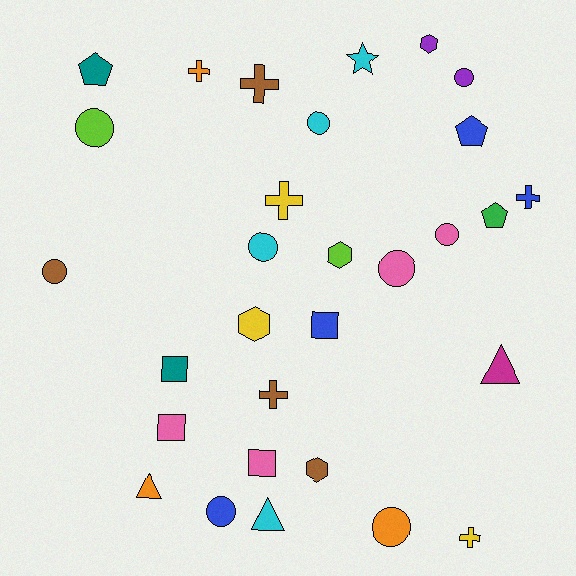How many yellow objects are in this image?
There are 3 yellow objects.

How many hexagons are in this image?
There are 4 hexagons.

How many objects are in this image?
There are 30 objects.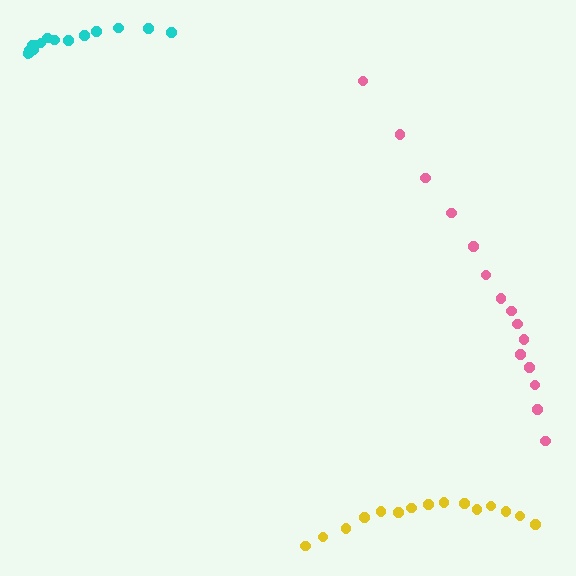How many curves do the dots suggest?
There are 3 distinct paths.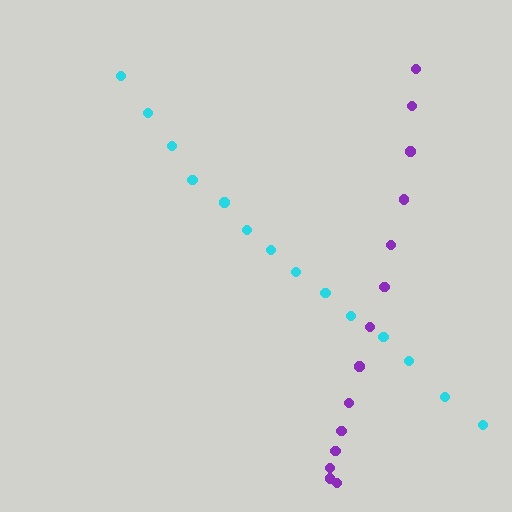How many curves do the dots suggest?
There are 2 distinct paths.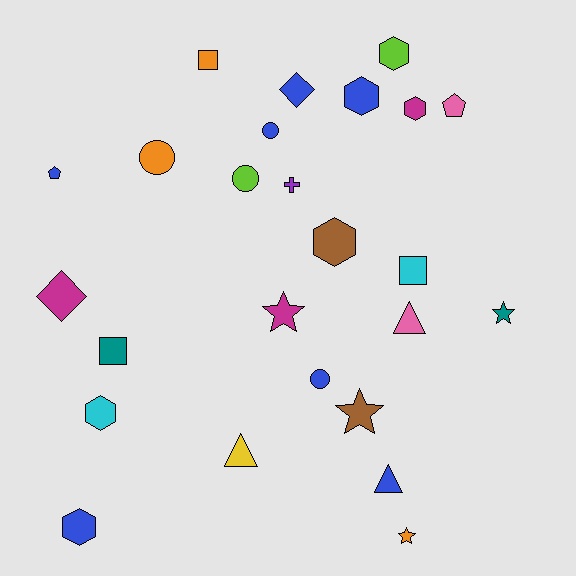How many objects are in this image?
There are 25 objects.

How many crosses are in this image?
There is 1 cross.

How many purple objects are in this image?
There is 1 purple object.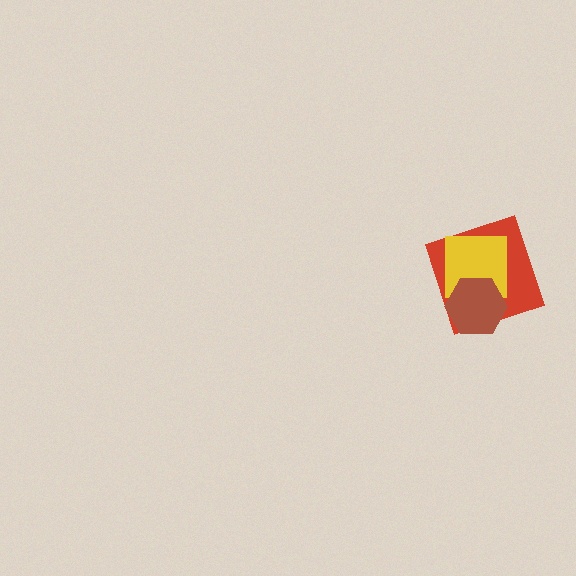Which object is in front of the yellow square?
The brown hexagon is in front of the yellow square.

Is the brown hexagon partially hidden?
No, no other shape covers it.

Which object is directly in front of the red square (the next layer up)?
The yellow square is directly in front of the red square.